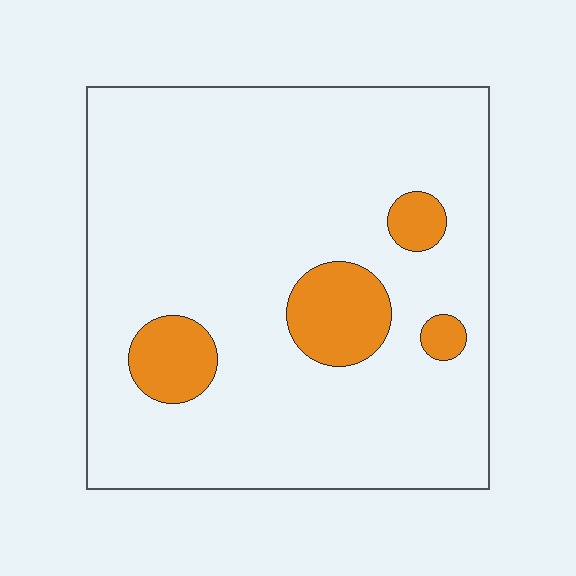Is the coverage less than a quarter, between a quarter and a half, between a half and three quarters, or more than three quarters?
Less than a quarter.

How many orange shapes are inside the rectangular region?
4.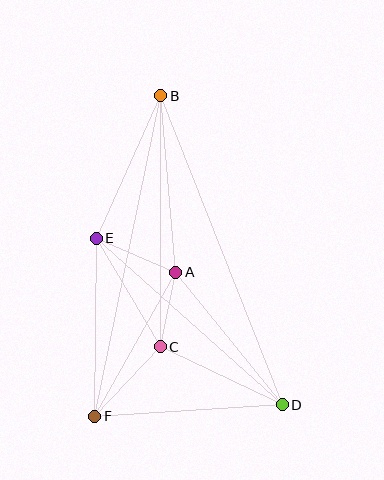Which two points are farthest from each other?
Points B and D are farthest from each other.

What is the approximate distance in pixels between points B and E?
The distance between B and E is approximately 156 pixels.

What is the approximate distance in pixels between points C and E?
The distance between C and E is approximately 126 pixels.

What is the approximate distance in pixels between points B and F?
The distance between B and F is approximately 327 pixels.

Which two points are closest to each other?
Points A and C are closest to each other.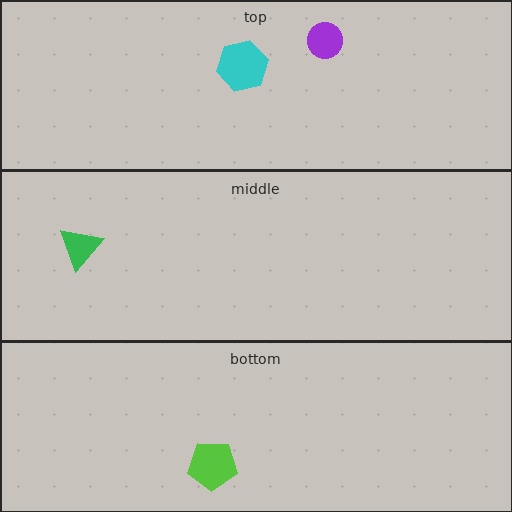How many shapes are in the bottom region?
1.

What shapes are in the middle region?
The green triangle.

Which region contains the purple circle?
The top region.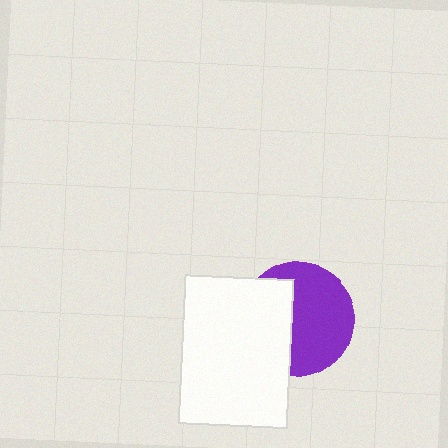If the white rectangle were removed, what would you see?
You would see the complete purple circle.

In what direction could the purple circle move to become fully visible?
The purple circle could move right. That would shift it out from behind the white rectangle entirely.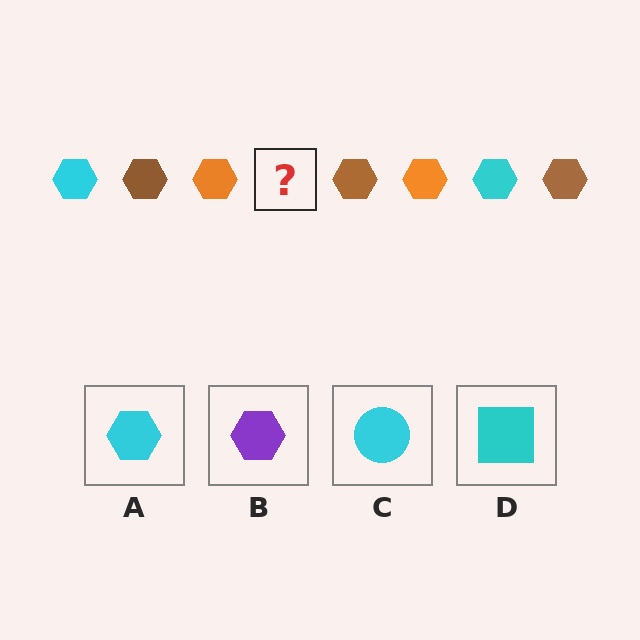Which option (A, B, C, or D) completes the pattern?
A.